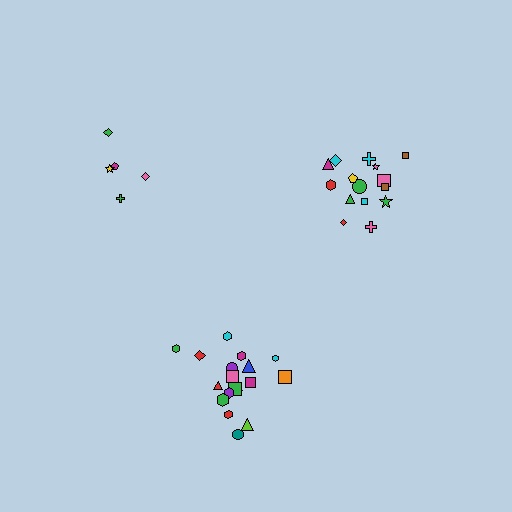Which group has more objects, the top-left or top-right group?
The top-right group.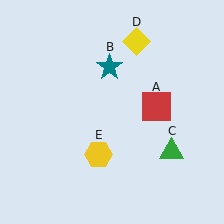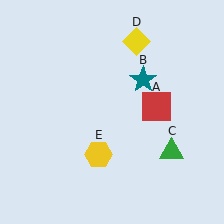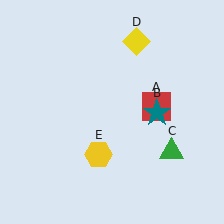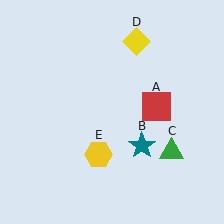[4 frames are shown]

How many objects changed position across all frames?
1 object changed position: teal star (object B).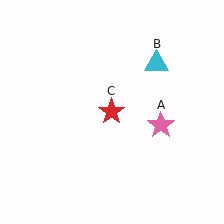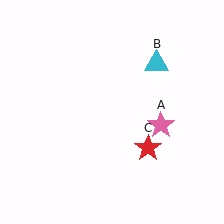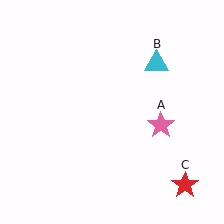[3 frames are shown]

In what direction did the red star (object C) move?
The red star (object C) moved down and to the right.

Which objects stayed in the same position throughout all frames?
Pink star (object A) and cyan triangle (object B) remained stationary.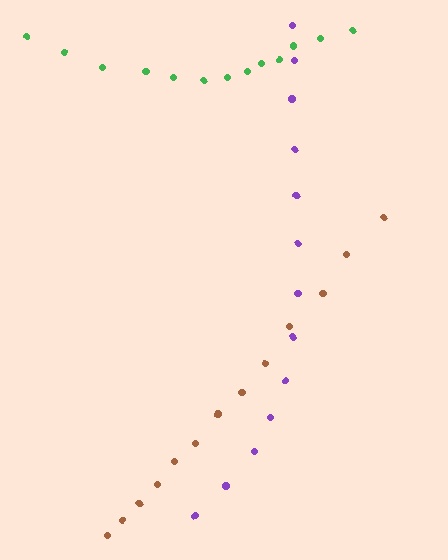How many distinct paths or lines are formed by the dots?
There are 3 distinct paths.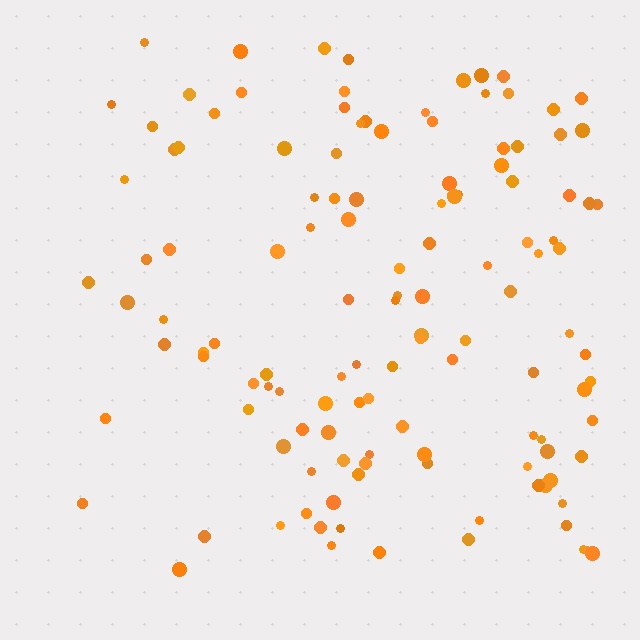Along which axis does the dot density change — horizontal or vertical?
Horizontal.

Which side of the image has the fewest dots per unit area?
The left.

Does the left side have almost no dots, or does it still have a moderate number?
Still a moderate number, just noticeably fewer than the right.